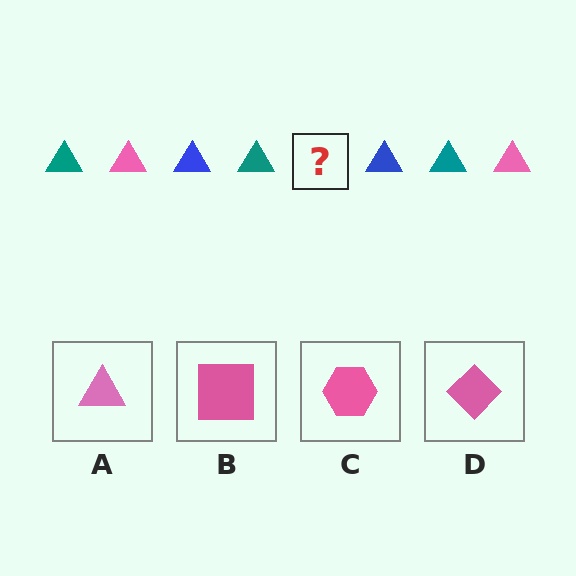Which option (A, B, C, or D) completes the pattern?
A.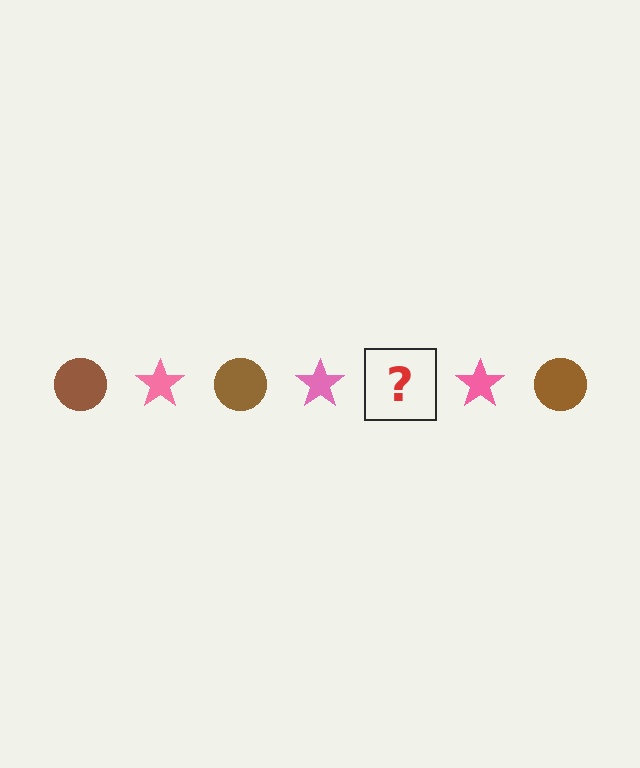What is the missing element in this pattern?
The missing element is a brown circle.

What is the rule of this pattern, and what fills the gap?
The rule is that the pattern alternates between brown circle and pink star. The gap should be filled with a brown circle.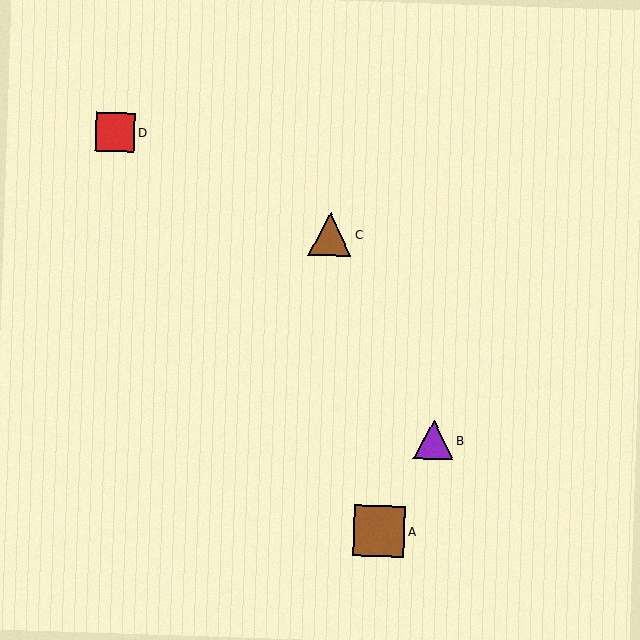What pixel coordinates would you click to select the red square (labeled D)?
Click at (115, 132) to select the red square D.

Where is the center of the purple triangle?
The center of the purple triangle is at (434, 440).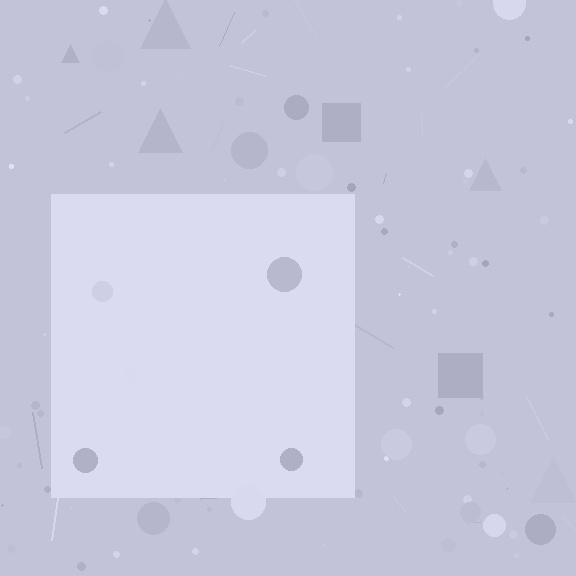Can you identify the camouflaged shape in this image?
The camouflaged shape is a square.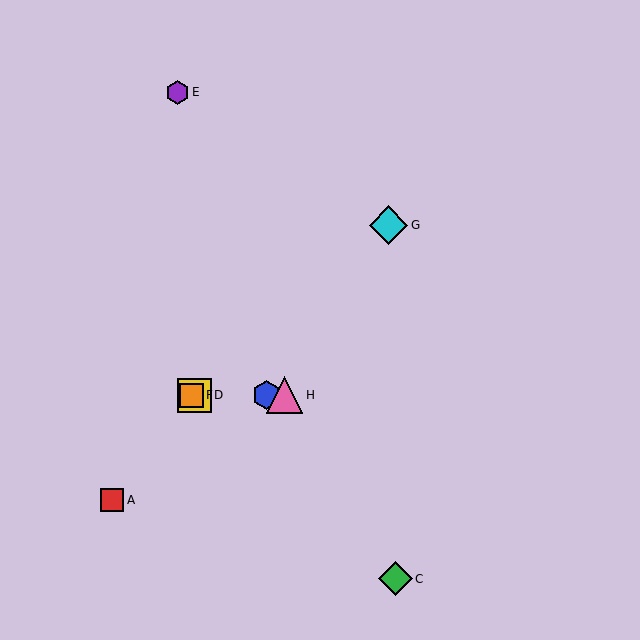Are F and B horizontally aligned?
Yes, both are at y≈395.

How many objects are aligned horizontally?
4 objects (B, D, F, H) are aligned horizontally.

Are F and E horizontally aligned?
No, F is at y≈395 and E is at y≈92.